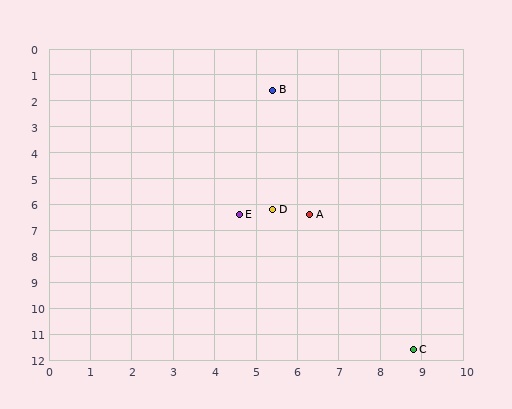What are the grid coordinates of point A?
Point A is at approximately (6.3, 6.4).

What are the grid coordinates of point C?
Point C is at approximately (8.8, 11.6).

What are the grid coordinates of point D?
Point D is at approximately (5.4, 6.2).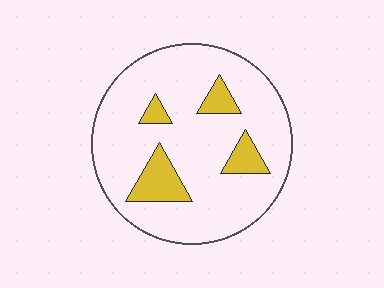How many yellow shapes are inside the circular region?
4.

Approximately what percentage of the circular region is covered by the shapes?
Approximately 15%.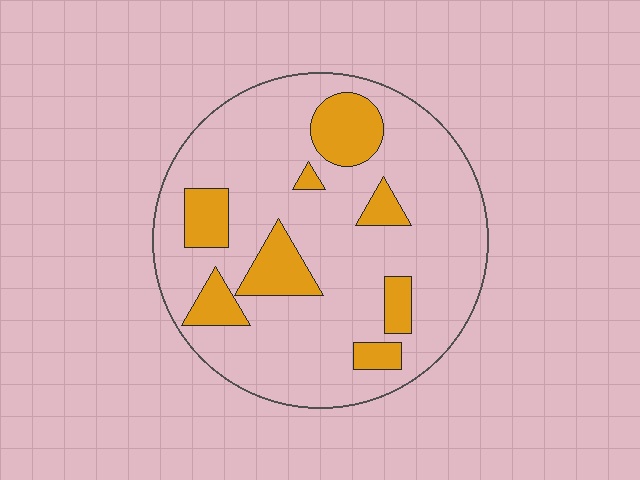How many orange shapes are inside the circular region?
8.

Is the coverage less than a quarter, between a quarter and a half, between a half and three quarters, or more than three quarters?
Less than a quarter.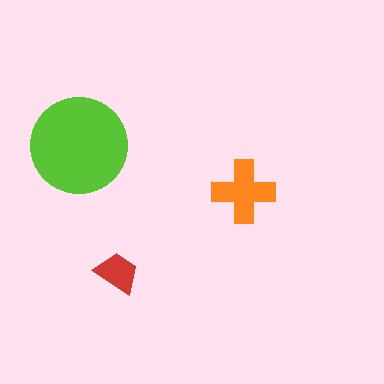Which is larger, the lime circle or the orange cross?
The lime circle.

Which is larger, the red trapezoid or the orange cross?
The orange cross.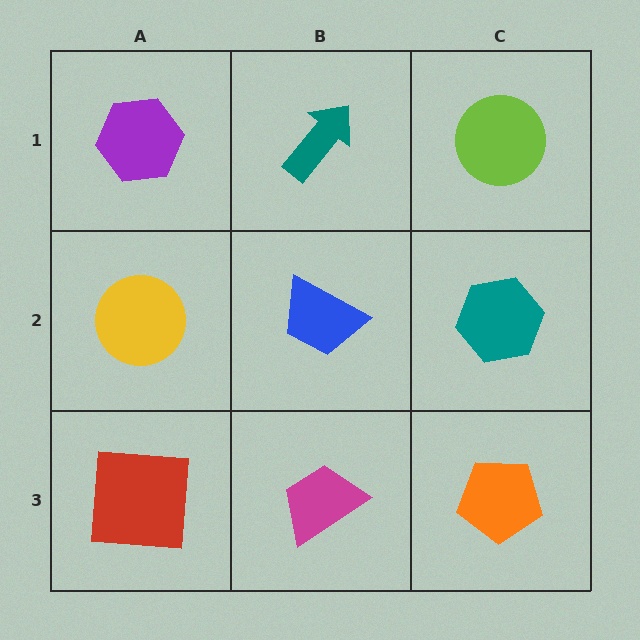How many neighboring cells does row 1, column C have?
2.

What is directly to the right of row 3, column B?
An orange pentagon.